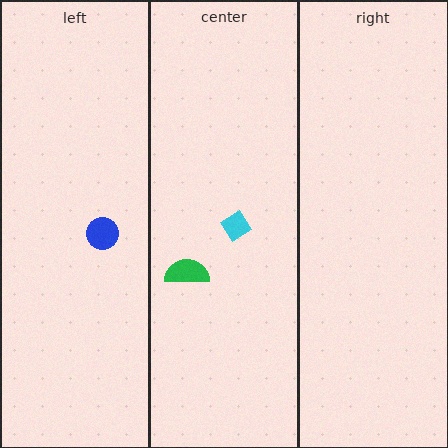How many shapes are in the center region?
2.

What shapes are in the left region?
The blue circle.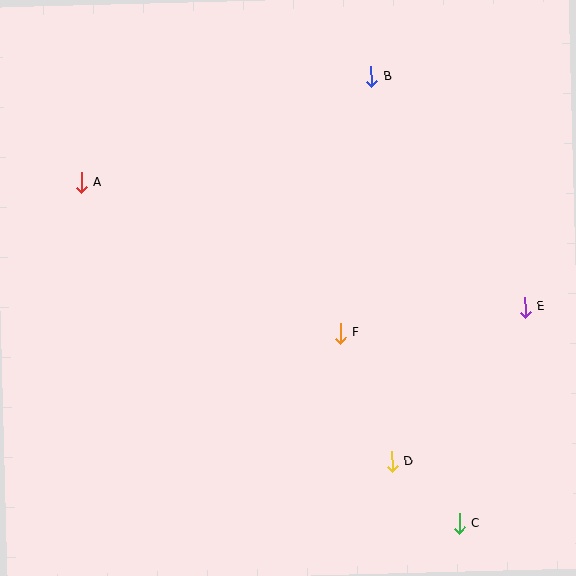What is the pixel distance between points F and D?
The distance between F and D is 138 pixels.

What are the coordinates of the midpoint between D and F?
The midpoint between D and F is at (366, 397).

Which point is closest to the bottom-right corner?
Point C is closest to the bottom-right corner.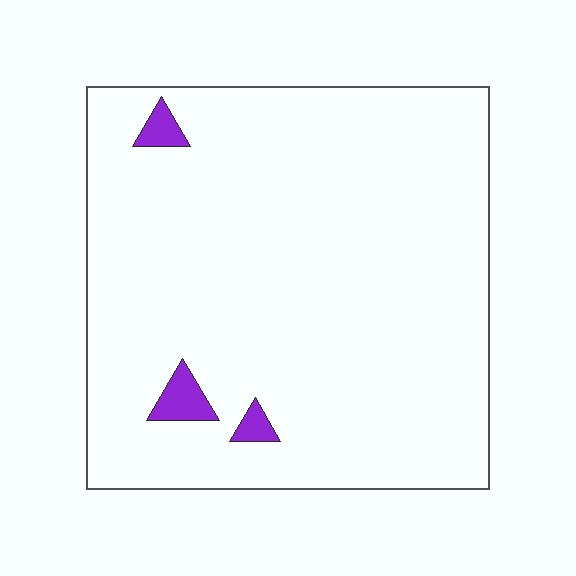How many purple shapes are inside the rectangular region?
3.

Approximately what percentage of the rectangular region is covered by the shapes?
Approximately 5%.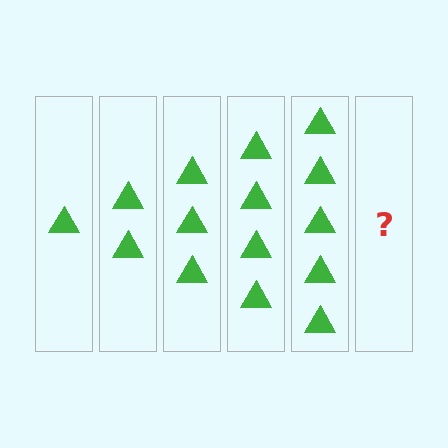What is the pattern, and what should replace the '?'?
The pattern is that each step adds one more triangle. The '?' should be 6 triangles.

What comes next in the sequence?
The next element should be 6 triangles.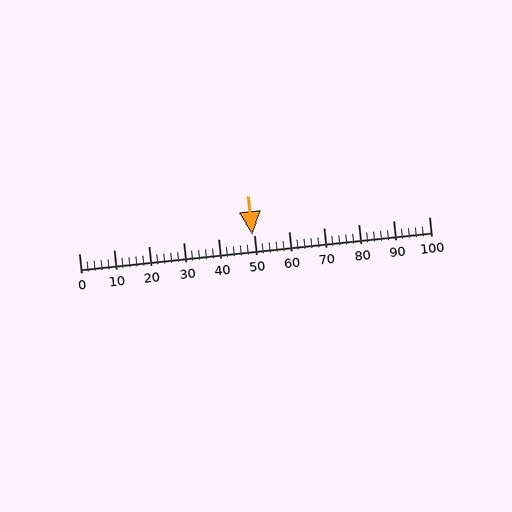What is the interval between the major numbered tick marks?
The major tick marks are spaced 10 units apart.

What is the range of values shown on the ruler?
The ruler shows values from 0 to 100.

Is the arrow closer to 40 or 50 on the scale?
The arrow is closer to 50.